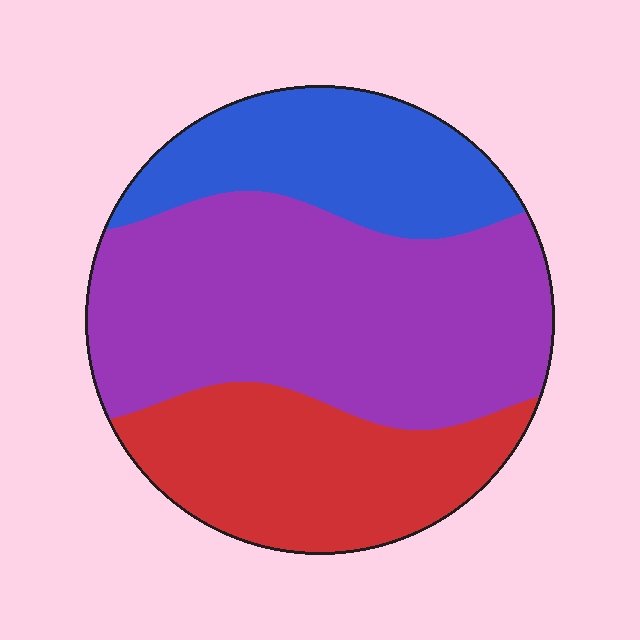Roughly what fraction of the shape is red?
Red takes up between a sixth and a third of the shape.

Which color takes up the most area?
Purple, at roughly 50%.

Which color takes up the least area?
Blue, at roughly 25%.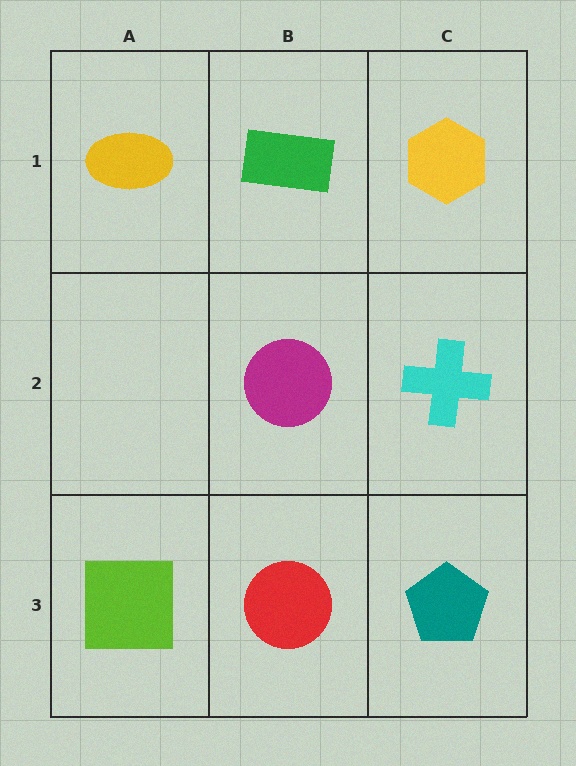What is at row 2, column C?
A cyan cross.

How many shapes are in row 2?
2 shapes.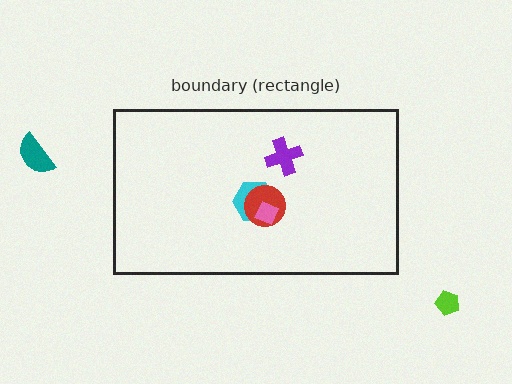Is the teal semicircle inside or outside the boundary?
Outside.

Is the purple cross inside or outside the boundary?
Inside.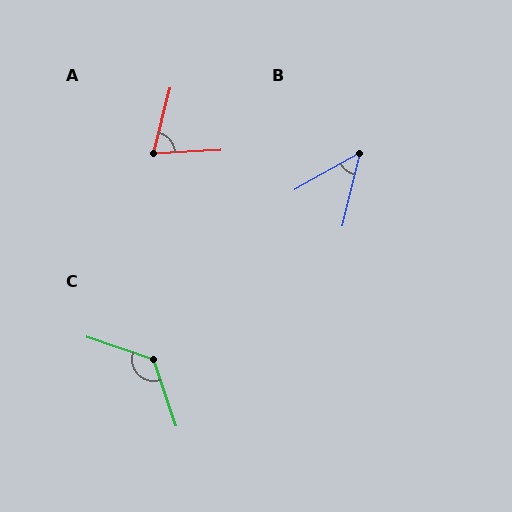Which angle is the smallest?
B, at approximately 47 degrees.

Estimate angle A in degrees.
Approximately 72 degrees.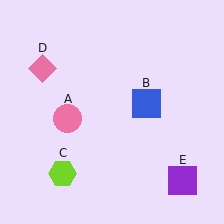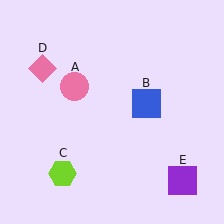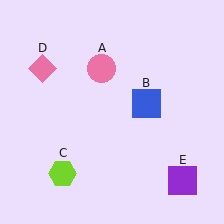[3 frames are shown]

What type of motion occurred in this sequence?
The pink circle (object A) rotated clockwise around the center of the scene.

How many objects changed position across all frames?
1 object changed position: pink circle (object A).